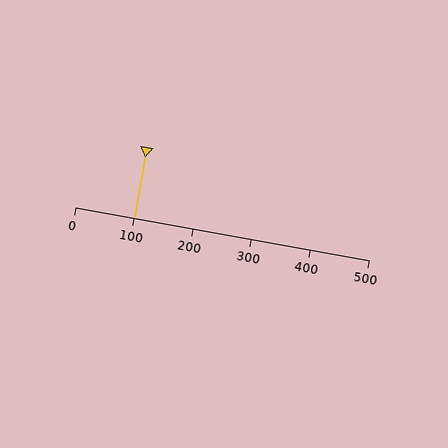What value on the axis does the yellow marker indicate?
The marker indicates approximately 100.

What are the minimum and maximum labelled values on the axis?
The axis runs from 0 to 500.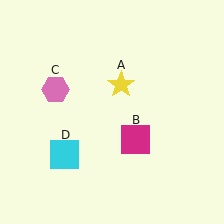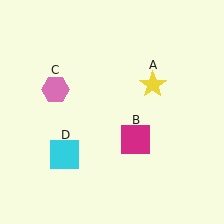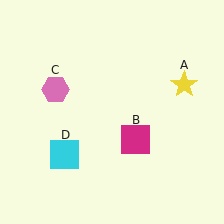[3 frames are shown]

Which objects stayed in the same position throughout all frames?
Magenta square (object B) and pink hexagon (object C) and cyan square (object D) remained stationary.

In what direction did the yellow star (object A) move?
The yellow star (object A) moved right.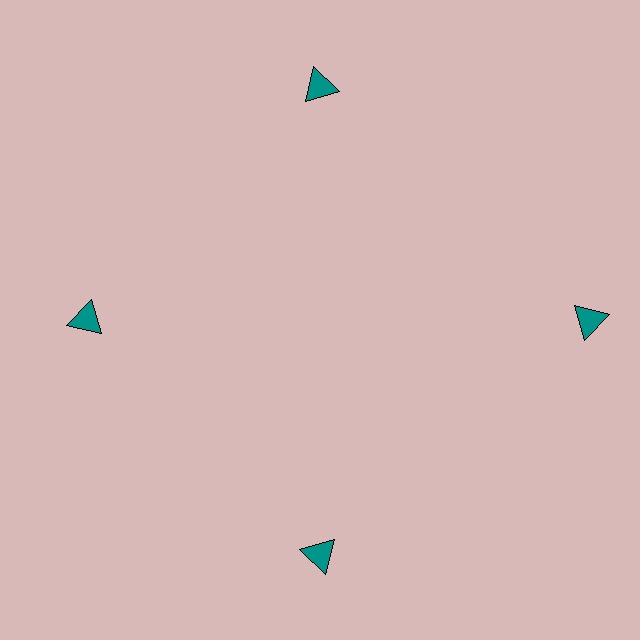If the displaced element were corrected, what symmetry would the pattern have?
It would have 4-fold rotational symmetry — the pattern would map onto itself every 90 degrees.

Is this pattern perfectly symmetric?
No. The 4 teal triangles are arranged in a ring, but one element near the 3 o'clock position is pushed outward from the center, breaking the 4-fold rotational symmetry.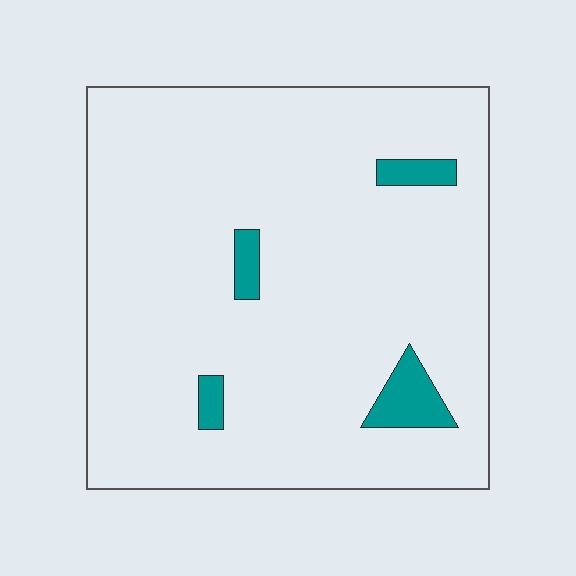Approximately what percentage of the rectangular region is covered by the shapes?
Approximately 5%.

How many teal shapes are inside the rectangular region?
4.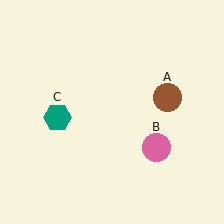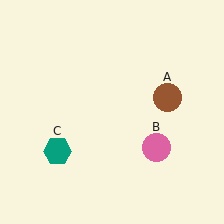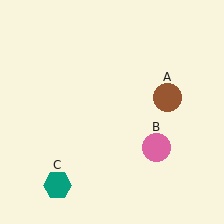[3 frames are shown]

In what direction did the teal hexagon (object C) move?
The teal hexagon (object C) moved down.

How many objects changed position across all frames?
1 object changed position: teal hexagon (object C).